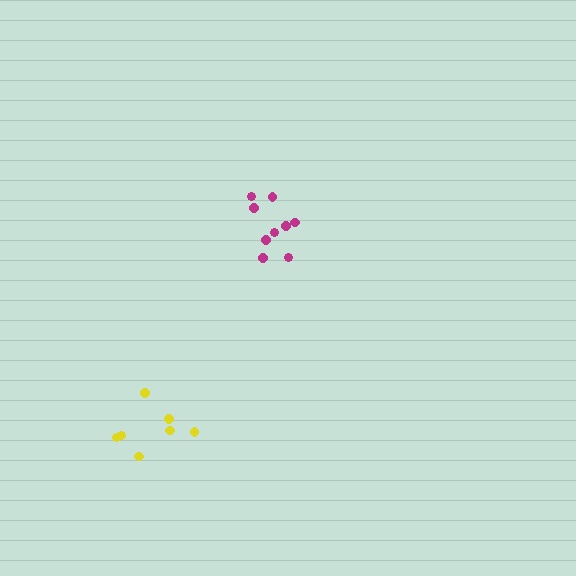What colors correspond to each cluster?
The clusters are colored: yellow, magenta.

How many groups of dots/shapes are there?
There are 2 groups.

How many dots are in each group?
Group 1: 7 dots, Group 2: 9 dots (16 total).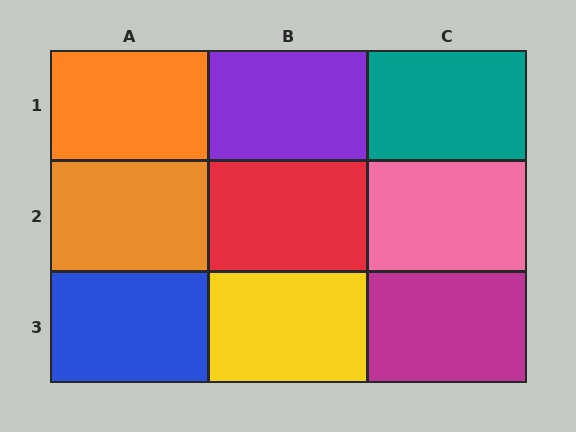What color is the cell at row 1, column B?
Purple.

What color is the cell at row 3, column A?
Blue.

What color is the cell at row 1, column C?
Teal.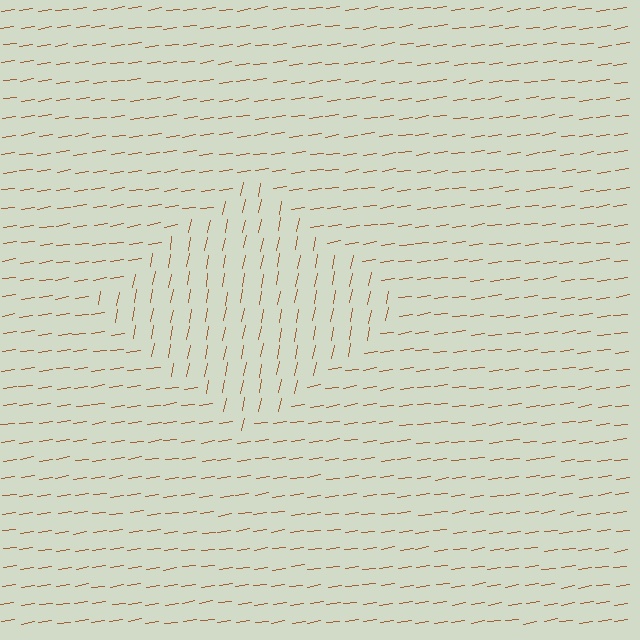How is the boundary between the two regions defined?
The boundary is defined purely by a change in line orientation (approximately 71 degrees difference). All lines are the same color and thickness.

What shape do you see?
I see a diamond.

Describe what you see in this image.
The image is filled with small brown line segments. A diamond region in the image has lines oriented differently from the surrounding lines, creating a visible texture boundary.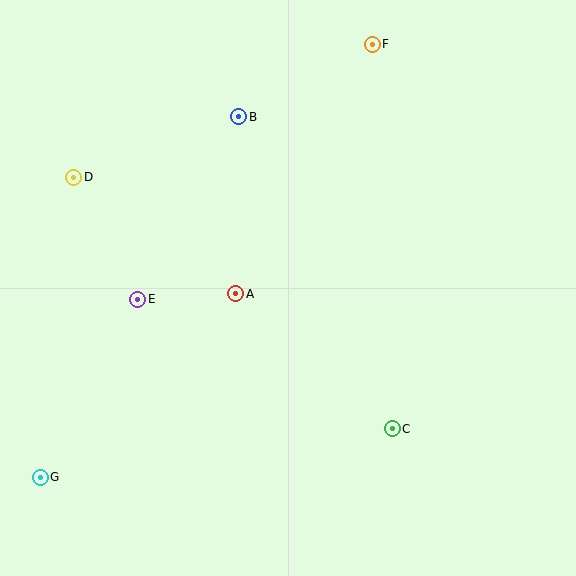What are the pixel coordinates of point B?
Point B is at (239, 117).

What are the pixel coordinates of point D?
Point D is at (74, 177).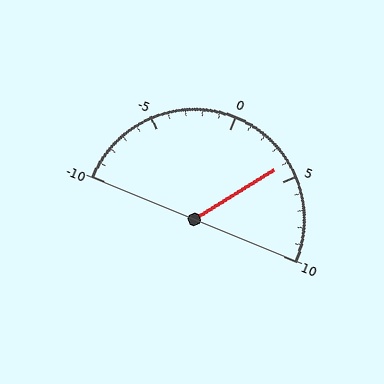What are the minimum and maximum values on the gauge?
The gauge ranges from -10 to 10.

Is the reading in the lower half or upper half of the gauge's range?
The reading is in the upper half of the range (-10 to 10).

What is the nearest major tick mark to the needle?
The nearest major tick mark is 5.